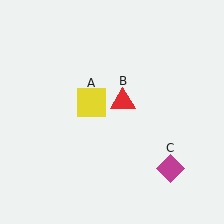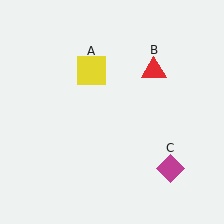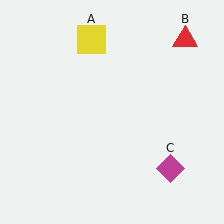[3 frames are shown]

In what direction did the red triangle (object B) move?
The red triangle (object B) moved up and to the right.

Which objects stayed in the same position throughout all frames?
Magenta diamond (object C) remained stationary.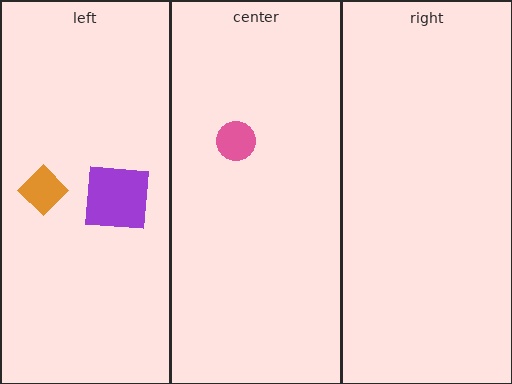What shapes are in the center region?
The pink circle.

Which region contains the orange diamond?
The left region.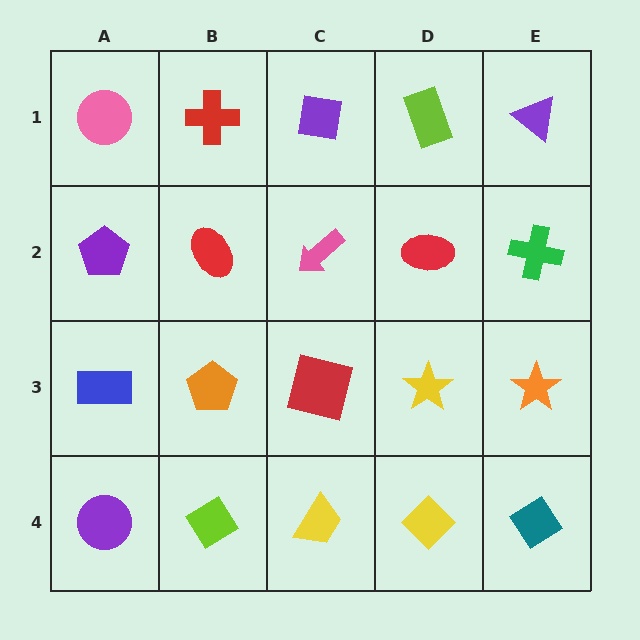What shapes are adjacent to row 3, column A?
A purple pentagon (row 2, column A), a purple circle (row 4, column A), an orange pentagon (row 3, column B).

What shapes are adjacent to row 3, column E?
A green cross (row 2, column E), a teal diamond (row 4, column E), a yellow star (row 3, column D).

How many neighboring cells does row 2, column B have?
4.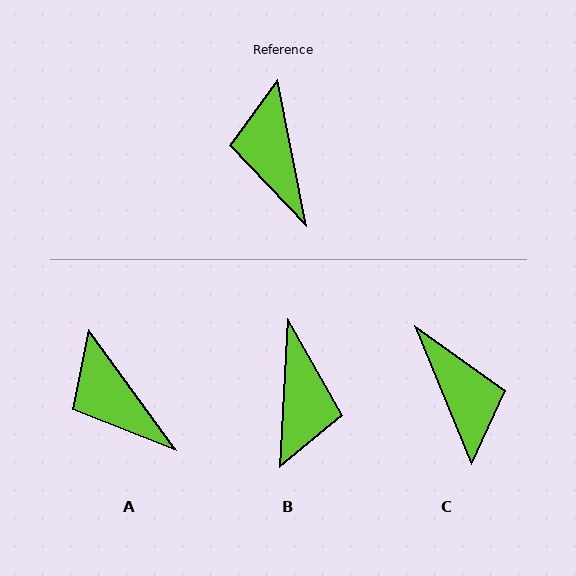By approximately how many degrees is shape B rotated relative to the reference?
Approximately 166 degrees counter-clockwise.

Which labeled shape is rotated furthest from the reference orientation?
C, about 169 degrees away.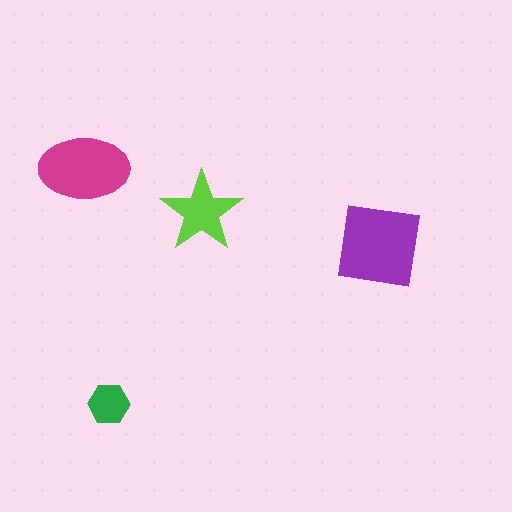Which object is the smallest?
The green hexagon.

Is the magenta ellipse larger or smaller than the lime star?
Larger.